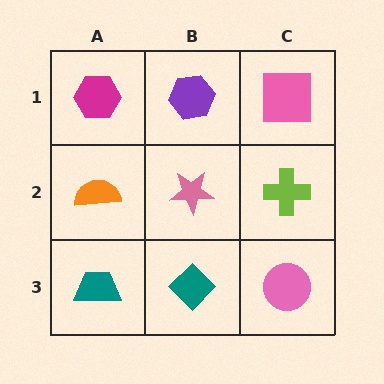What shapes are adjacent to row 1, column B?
A pink star (row 2, column B), a magenta hexagon (row 1, column A), a pink square (row 1, column C).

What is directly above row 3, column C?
A lime cross.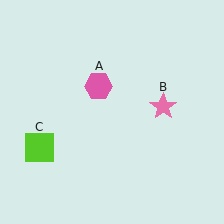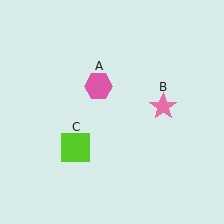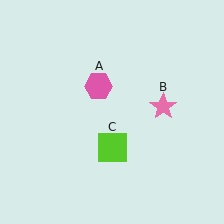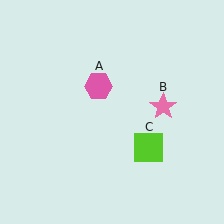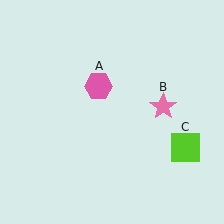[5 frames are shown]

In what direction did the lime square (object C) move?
The lime square (object C) moved right.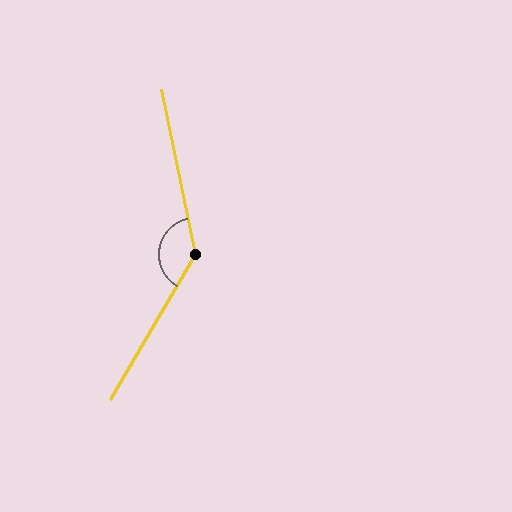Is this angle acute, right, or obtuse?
It is obtuse.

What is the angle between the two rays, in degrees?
Approximately 138 degrees.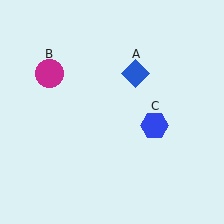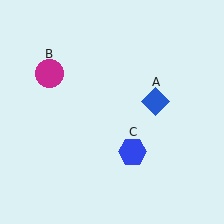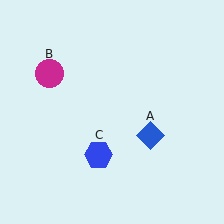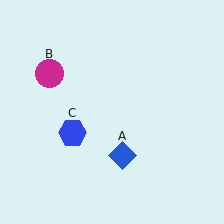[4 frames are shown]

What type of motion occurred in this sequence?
The blue diamond (object A), blue hexagon (object C) rotated clockwise around the center of the scene.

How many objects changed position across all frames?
2 objects changed position: blue diamond (object A), blue hexagon (object C).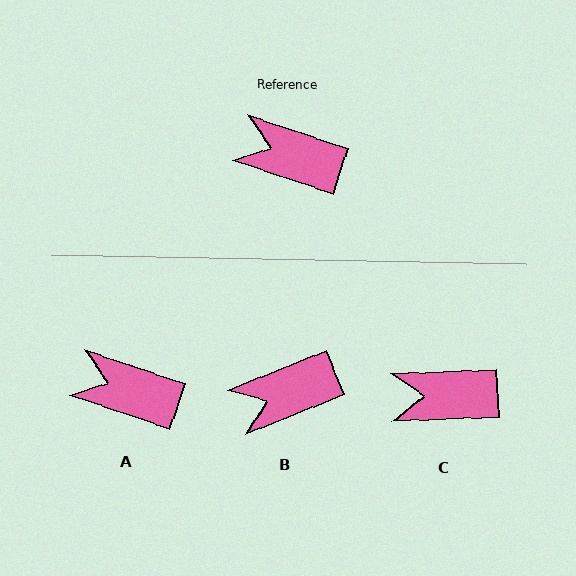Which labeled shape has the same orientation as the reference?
A.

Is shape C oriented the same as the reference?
No, it is off by about 21 degrees.